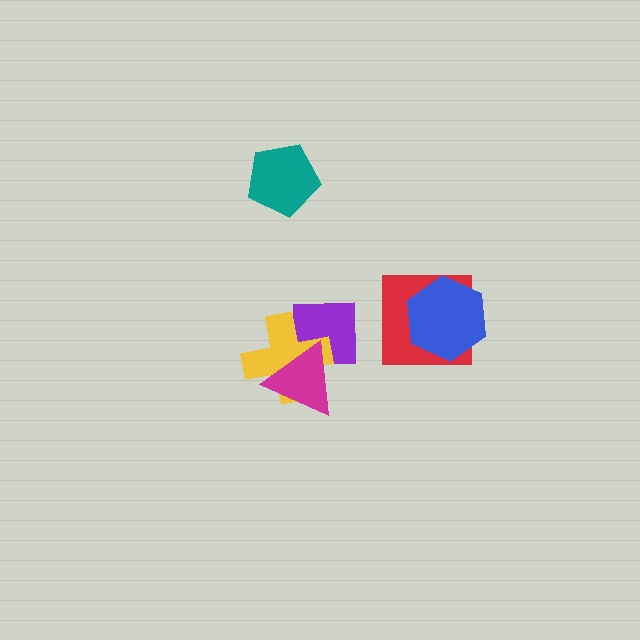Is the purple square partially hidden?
Yes, it is partially covered by another shape.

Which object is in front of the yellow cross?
The magenta triangle is in front of the yellow cross.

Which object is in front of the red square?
The blue hexagon is in front of the red square.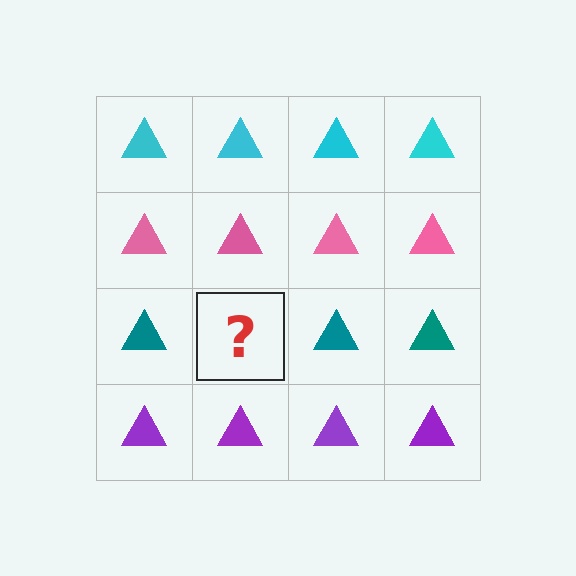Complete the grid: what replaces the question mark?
The question mark should be replaced with a teal triangle.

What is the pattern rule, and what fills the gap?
The rule is that each row has a consistent color. The gap should be filled with a teal triangle.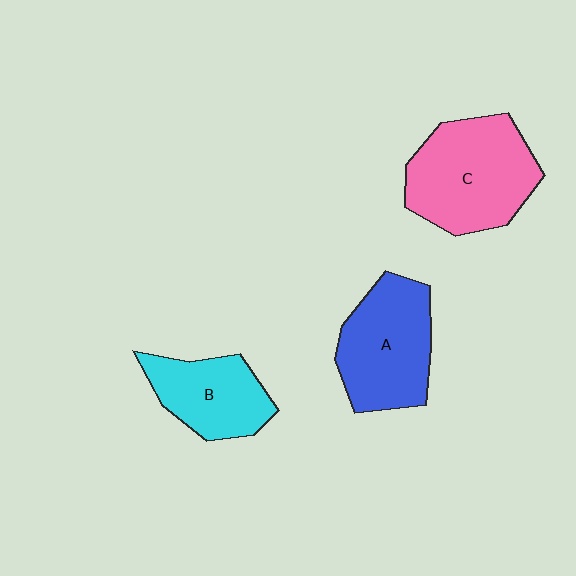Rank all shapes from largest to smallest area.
From largest to smallest: C (pink), A (blue), B (cyan).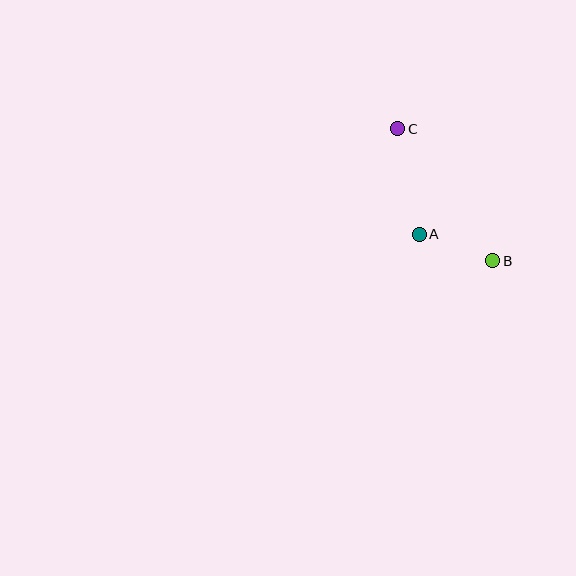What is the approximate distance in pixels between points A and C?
The distance between A and C is approximately 108 pixels.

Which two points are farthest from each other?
Points B and C are farthest from each other.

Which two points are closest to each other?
Points A and B are closest to each other.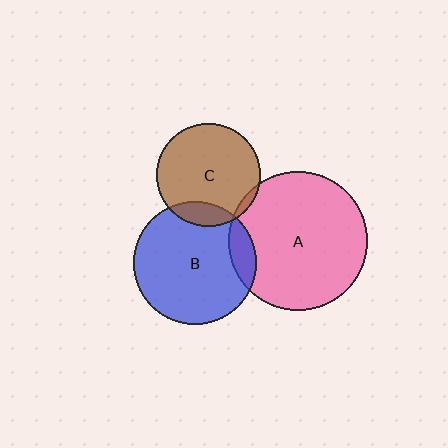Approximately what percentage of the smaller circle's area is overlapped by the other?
Approximately 15%.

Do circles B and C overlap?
Yes.